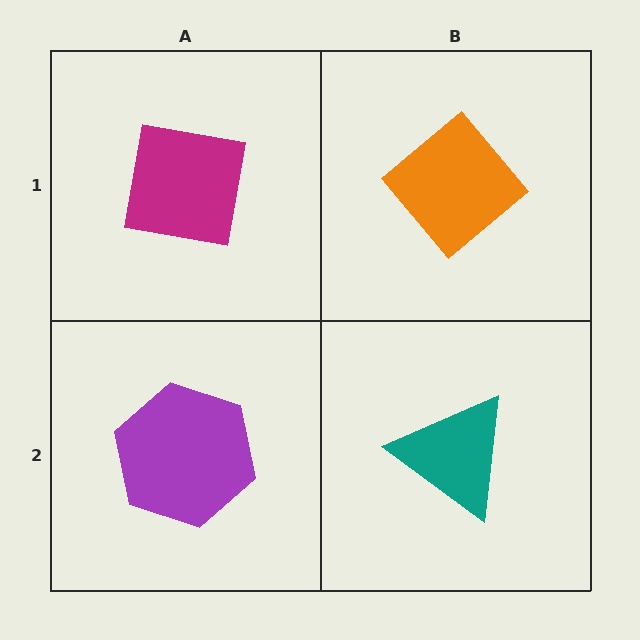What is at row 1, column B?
An orange diamond.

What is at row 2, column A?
A purple hexagon.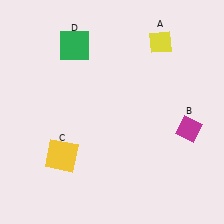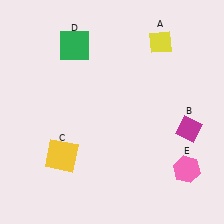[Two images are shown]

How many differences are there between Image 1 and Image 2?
There is 1 difference between the two images.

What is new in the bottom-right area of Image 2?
A pink hexagon (E) was added in the bottom-right area of Image 2.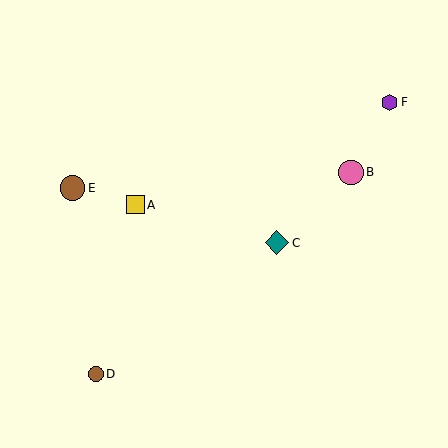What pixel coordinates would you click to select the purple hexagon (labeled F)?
Click at (390, 102) to select the purple hexagon F.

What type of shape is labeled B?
Shape B is a pink circle.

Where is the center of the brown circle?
The center of the brown circle is at (96, 374).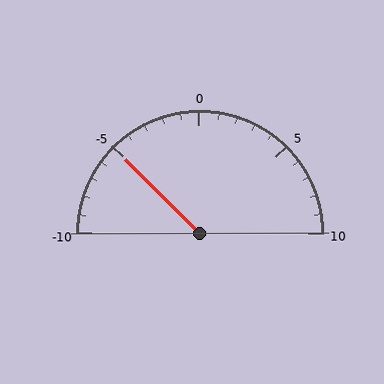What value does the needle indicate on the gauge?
The needle indicates approximately -5.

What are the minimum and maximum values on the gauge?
The gauge ranges from -10 to 10.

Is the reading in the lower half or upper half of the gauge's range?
The reading is in the lower half of the range (-10 to 10).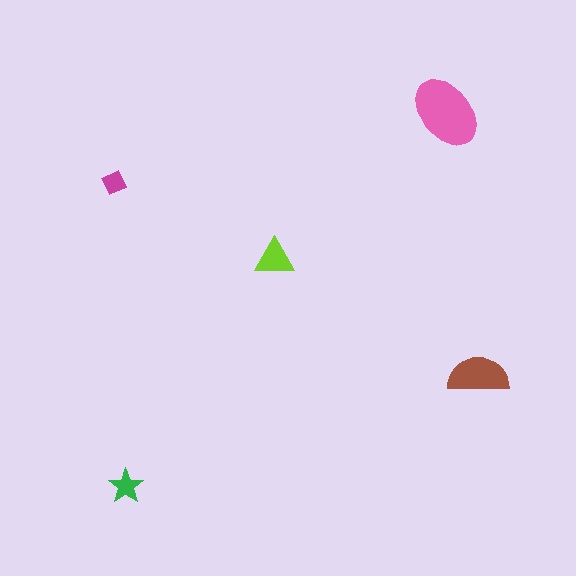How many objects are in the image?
There are 5 objects in the image.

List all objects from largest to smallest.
The pink ellipse, the brown semicircle, the lime triangle, the green star, the magenta diamond.